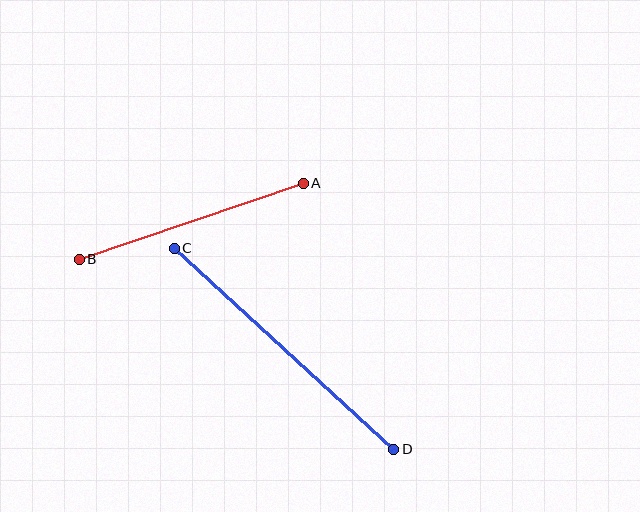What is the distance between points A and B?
The distance is approximately 237 pixels.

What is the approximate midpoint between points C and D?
The midpoint is at approximately (284, 349) pixels.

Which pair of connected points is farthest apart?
Points C and D are farthest apart.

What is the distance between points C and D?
The distance is approximately 298 pixels.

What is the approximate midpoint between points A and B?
The midpoint is at approximately (191, 221) pixels.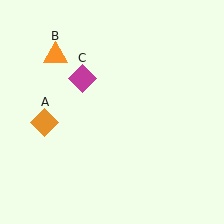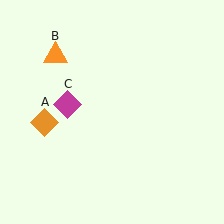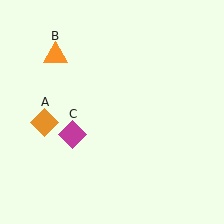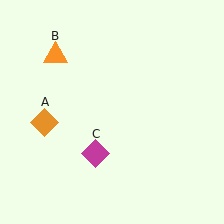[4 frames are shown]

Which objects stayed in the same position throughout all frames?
Orange diamond (object A) and orange triangle (object B) remained stationary.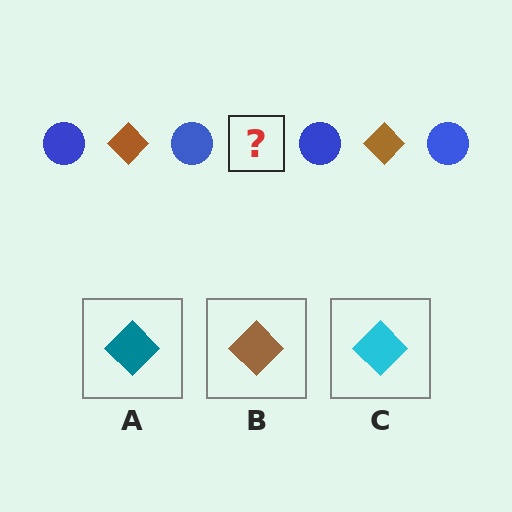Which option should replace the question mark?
Option B.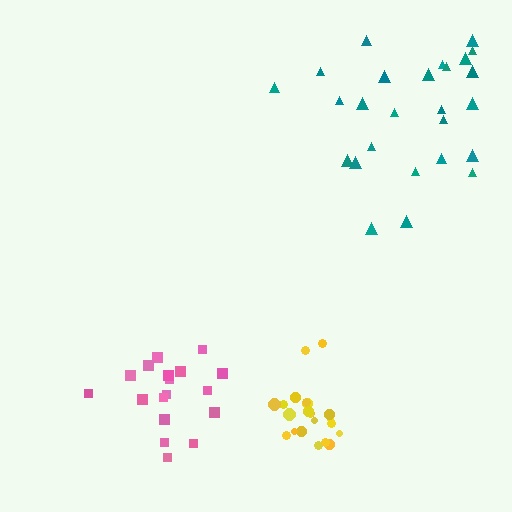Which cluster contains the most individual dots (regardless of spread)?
Teal (26).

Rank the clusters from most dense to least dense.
yellow, pink, teal.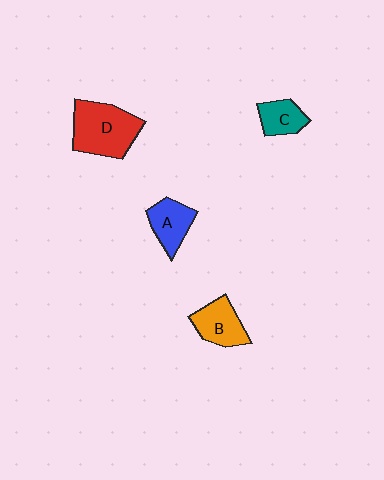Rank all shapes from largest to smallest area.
From largest to smallest: D (red), B (orange), A (blue), C (teal).